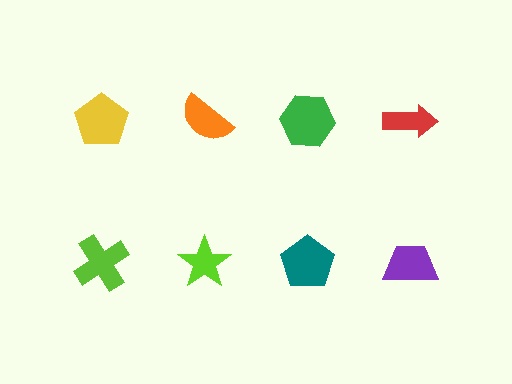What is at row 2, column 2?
A lime star.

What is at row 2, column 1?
A lime cross.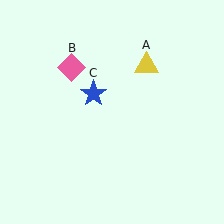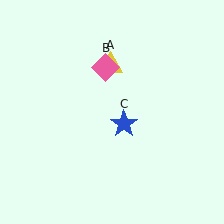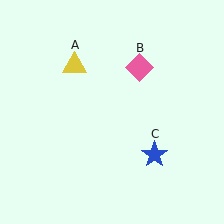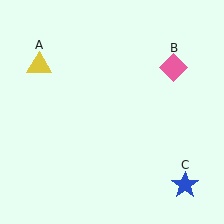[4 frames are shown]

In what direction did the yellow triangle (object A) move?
The yellow triangle (object A) moved left.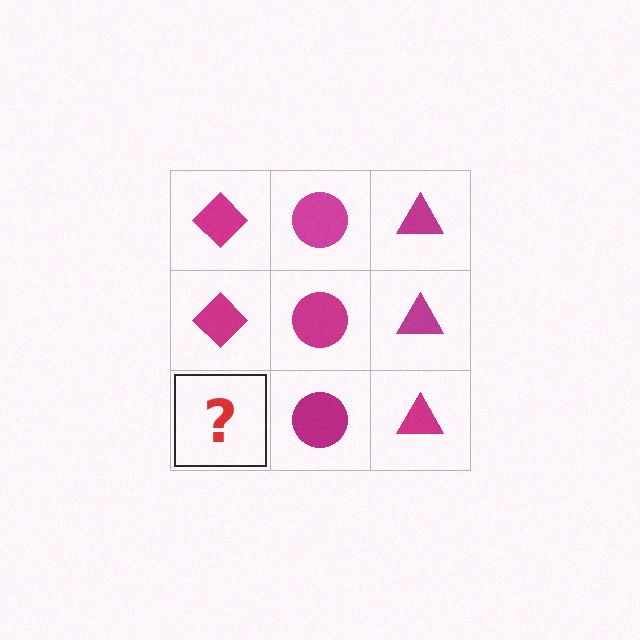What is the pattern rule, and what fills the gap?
The rule is that each column has a consistent shape. The gap should be filled with a magenta diamond.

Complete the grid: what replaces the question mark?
The question mark should be replaced with a magenta diamond.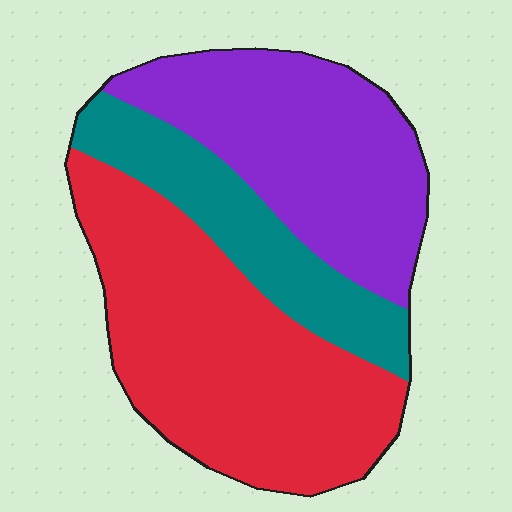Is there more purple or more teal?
Purple.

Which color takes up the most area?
Red, at roughly 45%.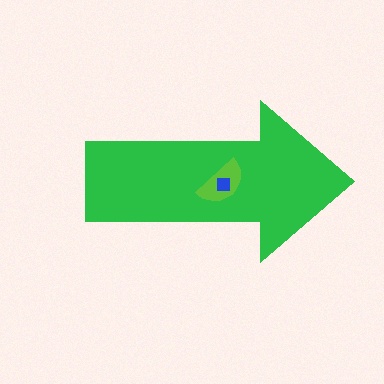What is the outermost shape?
The green arrow.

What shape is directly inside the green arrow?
The lime semicircle.